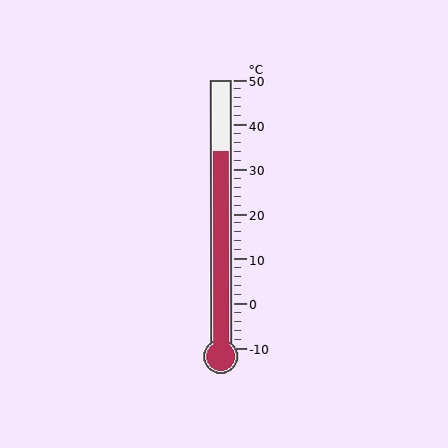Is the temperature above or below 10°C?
The temperature is above 10°C.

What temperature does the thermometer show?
The thermometer shows approximately 34°C.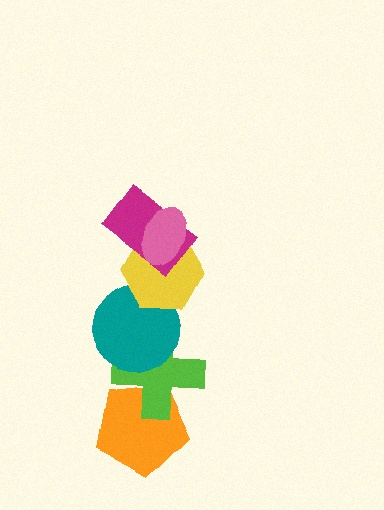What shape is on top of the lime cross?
The teal circle is on top of the lime cross.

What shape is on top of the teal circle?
The yellow hexagon is on top of the teal circle.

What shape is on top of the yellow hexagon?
The magenta rectangle is on top of the yellow hexagon.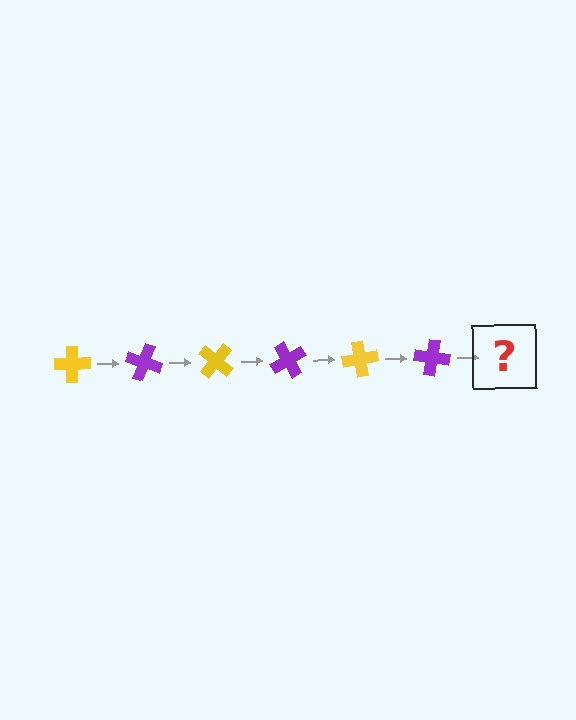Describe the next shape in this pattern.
It should be a yellow cross, rotated 120 degrees from the start.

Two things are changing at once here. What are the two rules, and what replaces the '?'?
The two rules are that it rotates 20 degrees each step and the color cycles through yellow and purple. The '?' should be a yellow cross, rotated 120 degrees from the start.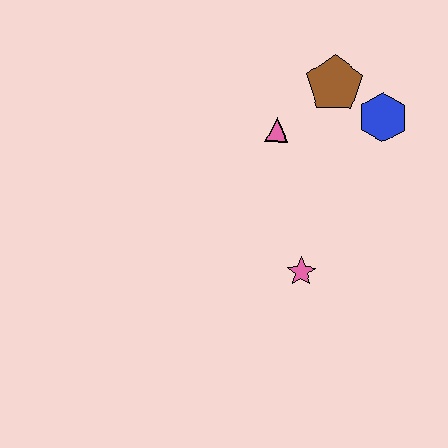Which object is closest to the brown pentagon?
The blue hexagon is closest to the brown pentagon.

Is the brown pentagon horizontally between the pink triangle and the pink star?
No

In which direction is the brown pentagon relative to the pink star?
The brown pentagon is above the pink star.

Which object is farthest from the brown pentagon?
The pink star is farthest from the brown pentagon.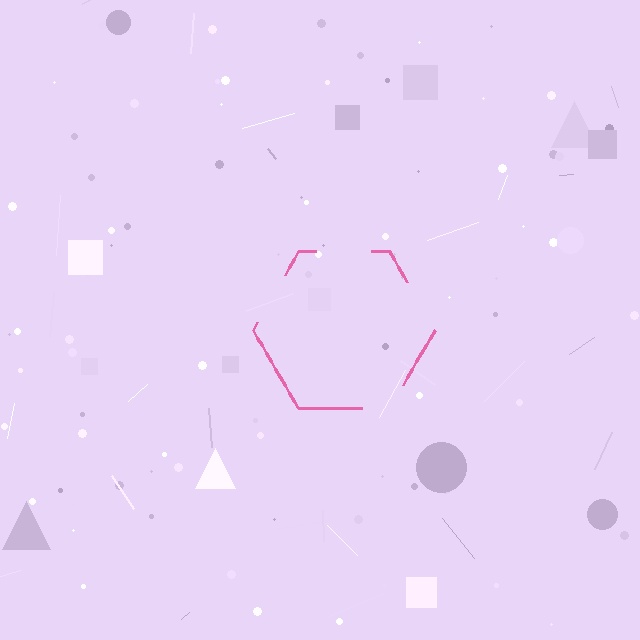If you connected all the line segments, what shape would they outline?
They would outline a hexagon.